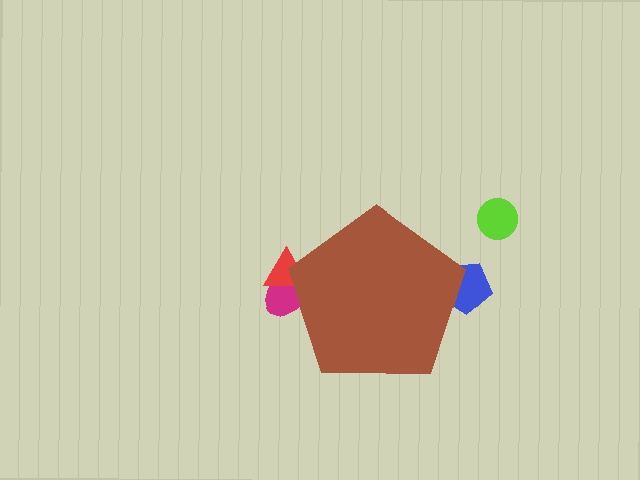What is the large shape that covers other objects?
A brown pentagon.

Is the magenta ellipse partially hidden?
Yes, the magenta ellipse is partially hidden behind the brown pentagon.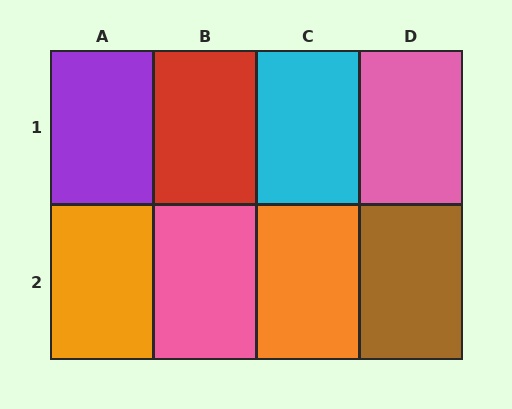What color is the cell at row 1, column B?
Red.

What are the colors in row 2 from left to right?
Orange, pink, orange, brown.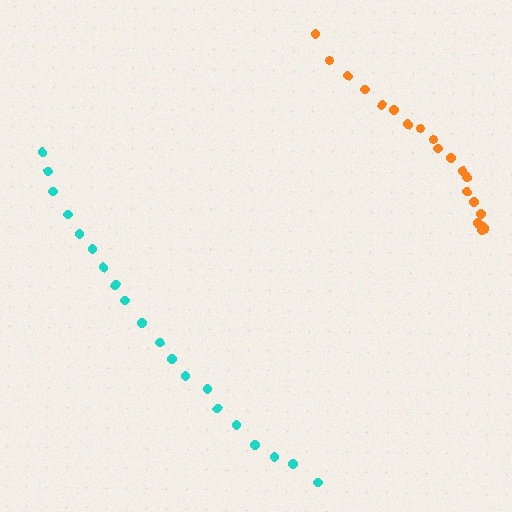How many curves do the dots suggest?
There are 2 distinct paths.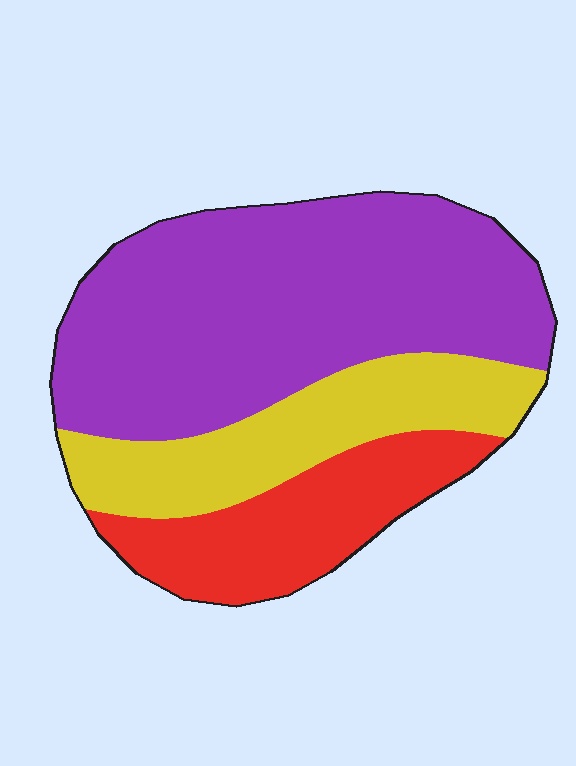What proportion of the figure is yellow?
Yellow takes up about one quarter (1/4) of the figure.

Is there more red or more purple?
Purple.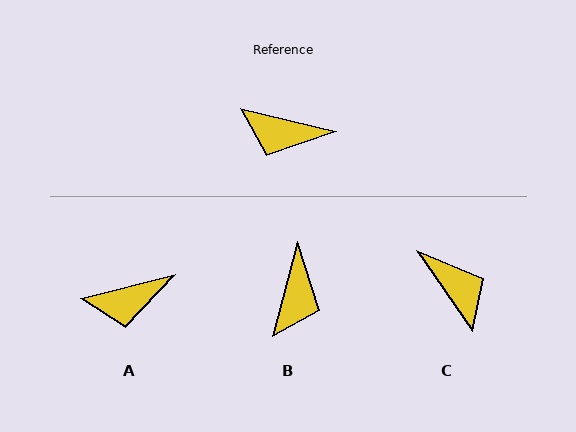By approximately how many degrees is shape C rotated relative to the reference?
Approximately 139 degrees counter-clockwise.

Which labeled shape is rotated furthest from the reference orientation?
C, about 139 degrees away.